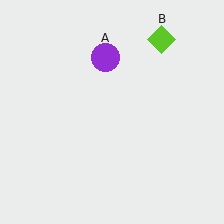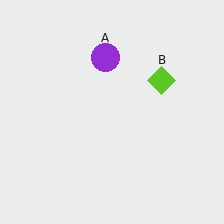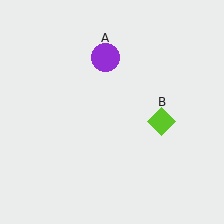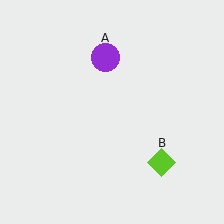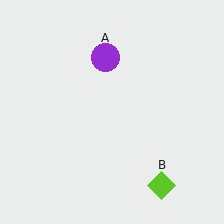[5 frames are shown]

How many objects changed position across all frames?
1 object changed position: lime diamond (object B).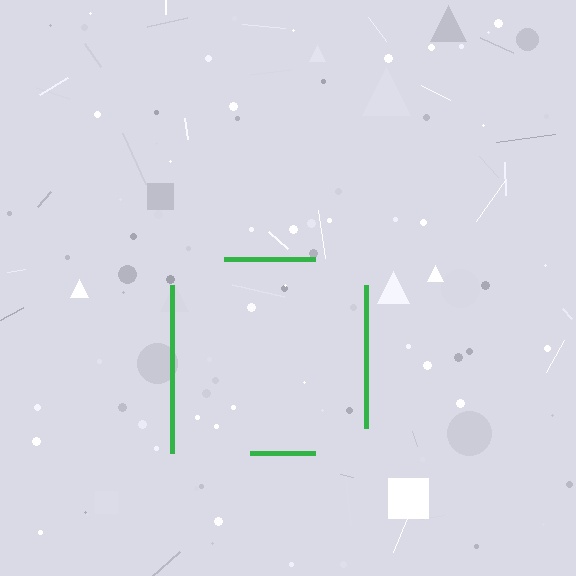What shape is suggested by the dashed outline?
The dashed outline suggests a square.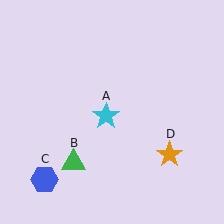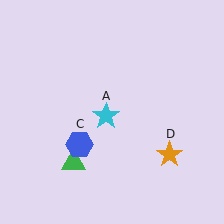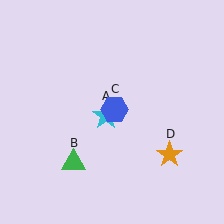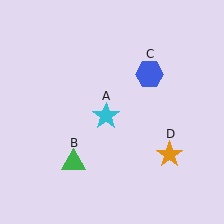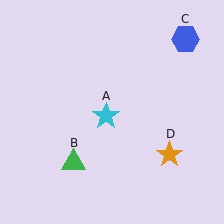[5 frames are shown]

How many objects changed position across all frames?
1 object changed position: blue hexagon (object C).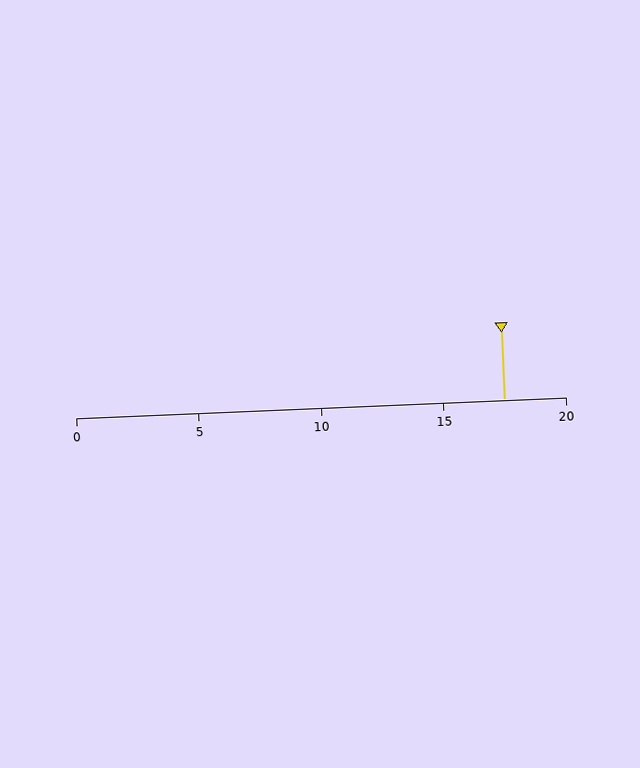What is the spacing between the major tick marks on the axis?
The major ticks are spaced 5 apart.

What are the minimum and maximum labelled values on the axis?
The axis runs from 0 to 20.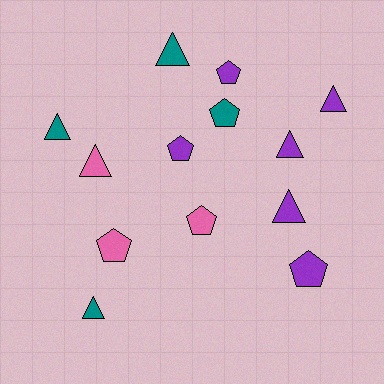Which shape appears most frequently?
Triangle, with 7 objects.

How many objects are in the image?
There are 13 objects.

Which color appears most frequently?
Purple, with 6 objects.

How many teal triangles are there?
There are 3 teal triangles.